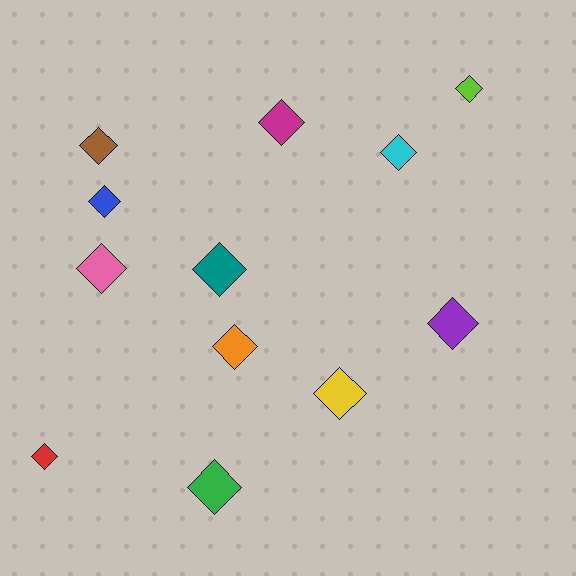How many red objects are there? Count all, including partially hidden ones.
There is 1 red object.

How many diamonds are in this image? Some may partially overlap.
There are 12 diamonds.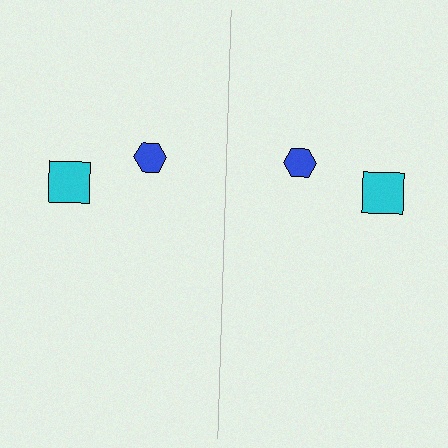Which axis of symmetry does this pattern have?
The pattern has a vertical axis of symmetry running through the center of the image.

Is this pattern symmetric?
Yes, this pattern has bilateral (reflection) symmetry.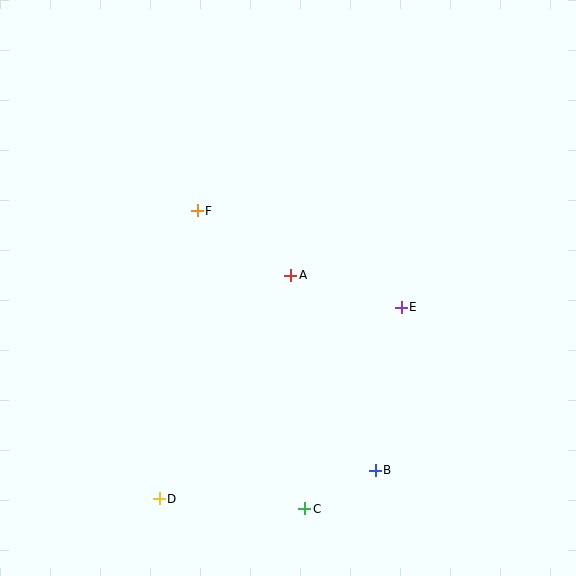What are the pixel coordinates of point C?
Point C is at (305, 509).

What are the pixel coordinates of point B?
Point B is at (375, 470).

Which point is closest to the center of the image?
Point A at (291, 275) is closest to the center.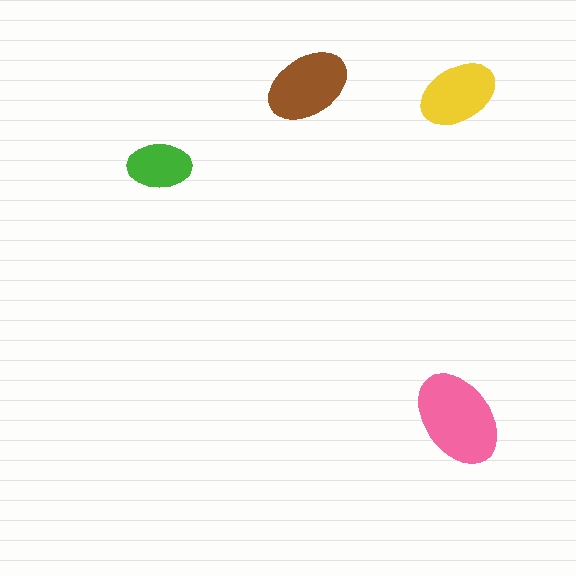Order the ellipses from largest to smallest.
the pink one, the brown one, the yellow one, the green one.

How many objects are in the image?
There are 4 objects in the image.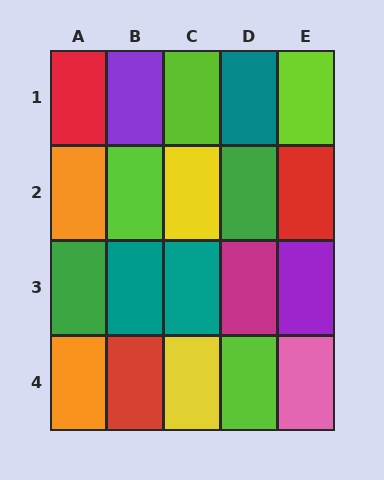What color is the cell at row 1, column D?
Teal.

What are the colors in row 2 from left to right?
Orange, lime, yellow, green, red.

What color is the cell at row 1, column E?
Lime.